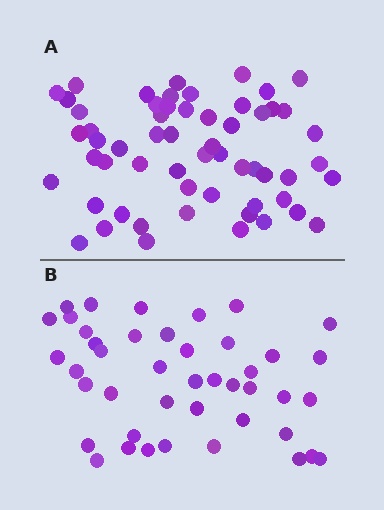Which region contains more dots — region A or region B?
Region A (the top region) has more dots.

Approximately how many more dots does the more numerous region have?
Region A has approximately 15 more dots than region B.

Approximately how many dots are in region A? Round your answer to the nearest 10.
About 60 dots. (The exact count is 58, which rounds to 60.)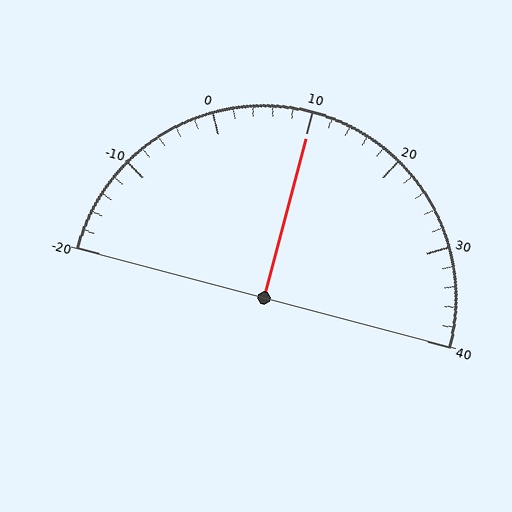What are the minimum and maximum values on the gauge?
The gauge ranges from -20 to 40.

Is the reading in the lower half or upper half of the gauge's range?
The reading is in the upper half of the range (-20 to 40).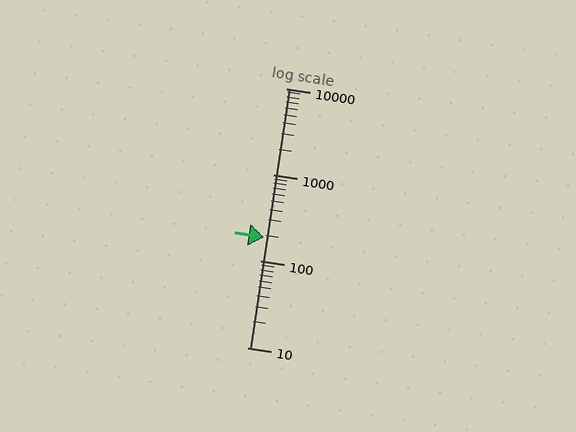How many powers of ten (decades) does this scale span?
The scale spans 3 decades, from 10 to 10000.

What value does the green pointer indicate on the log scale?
The pointer indicates approximately 190.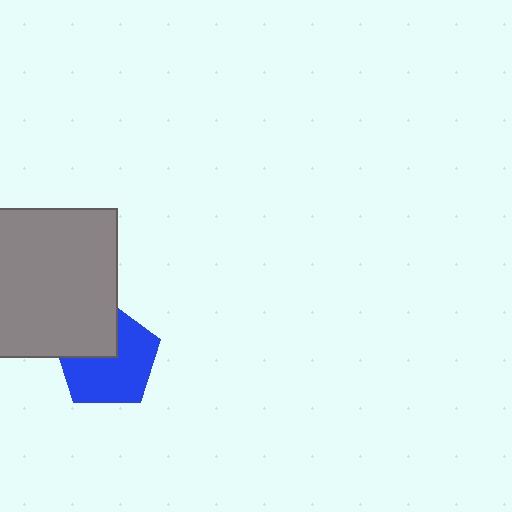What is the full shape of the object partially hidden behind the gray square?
The partially hidden object is a blue pentagon.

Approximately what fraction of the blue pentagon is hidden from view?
Roughly 33% of the blue pentagon is hidden behind the gray square.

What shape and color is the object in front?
The object in front is a gray square.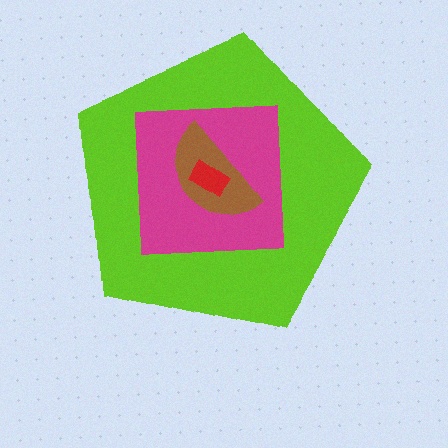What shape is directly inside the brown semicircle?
The red rectangle.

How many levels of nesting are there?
4.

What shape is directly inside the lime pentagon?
The magenta square.